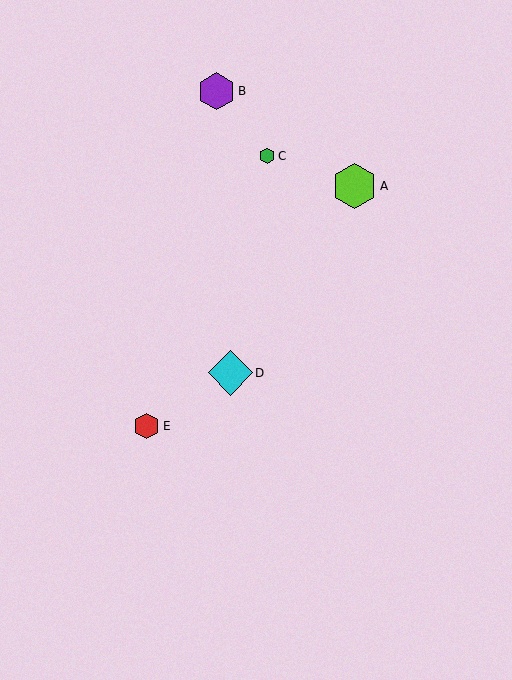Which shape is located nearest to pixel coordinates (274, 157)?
The green hexagon (labeled C) at (267, 156) is nearest to that location.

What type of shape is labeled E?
Shape E is a red hexagon.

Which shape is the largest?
The lime hexagon (labeled A) is the largest.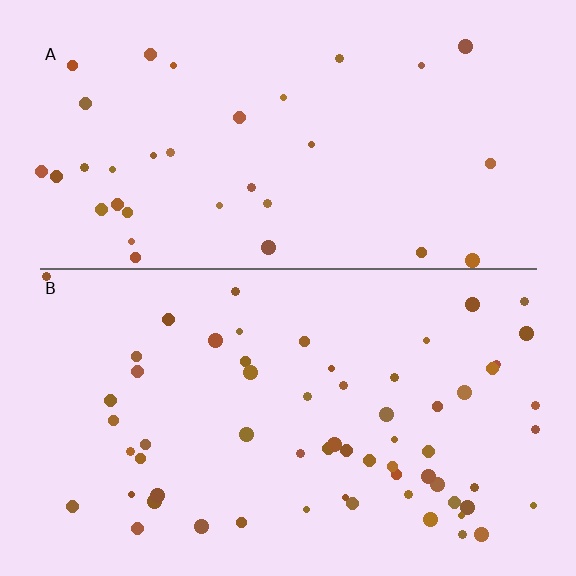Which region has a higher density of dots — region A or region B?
B (the bottom).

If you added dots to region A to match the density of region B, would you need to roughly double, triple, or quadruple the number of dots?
Approximately double.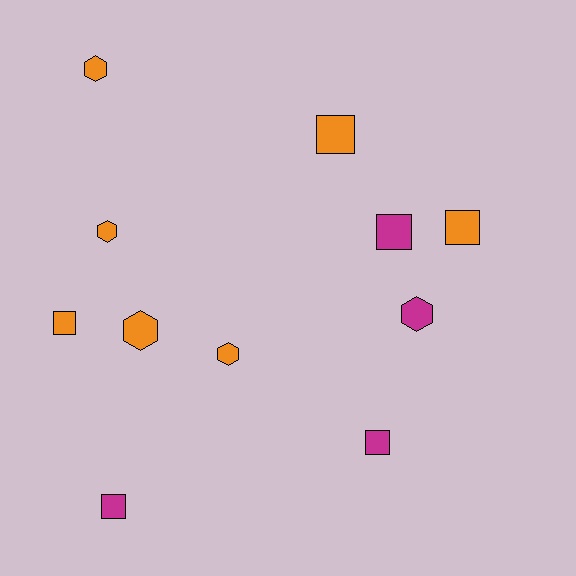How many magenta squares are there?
There are 3 magenta squares.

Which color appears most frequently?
Orange, with 7 objects.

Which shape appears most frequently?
Square, with 6 objects.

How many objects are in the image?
There are 11 objects.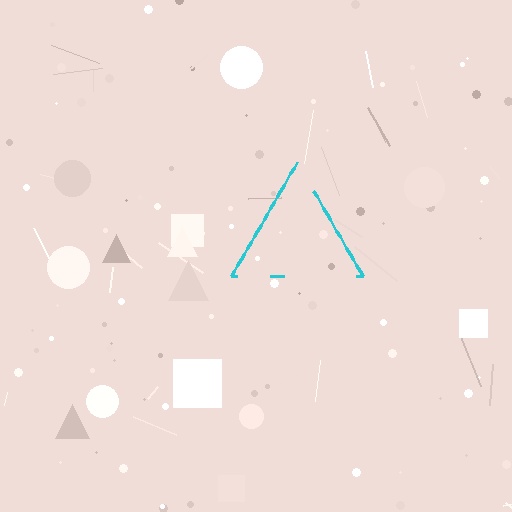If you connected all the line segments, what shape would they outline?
They would outline a triangle.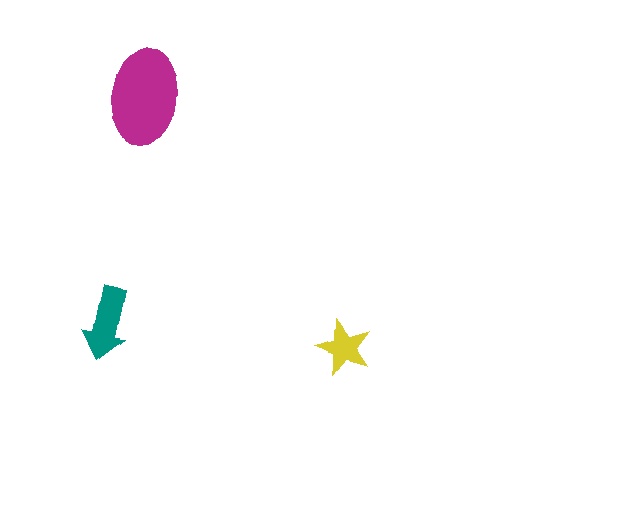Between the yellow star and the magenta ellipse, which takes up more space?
The magenta ellipse.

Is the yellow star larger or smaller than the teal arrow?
Smaller.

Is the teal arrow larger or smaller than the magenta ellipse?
Smaller.